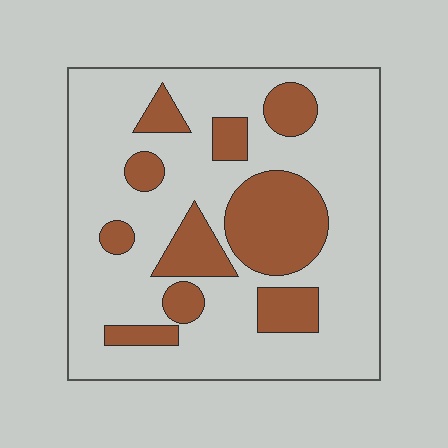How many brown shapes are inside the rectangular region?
10.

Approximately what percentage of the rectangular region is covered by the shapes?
Approximately 25%.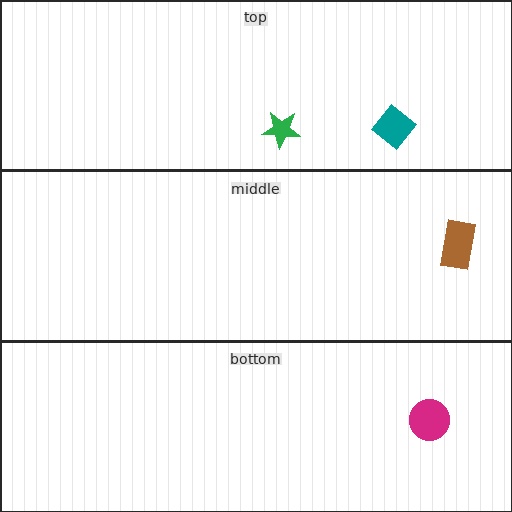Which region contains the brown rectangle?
The middle region.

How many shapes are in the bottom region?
1.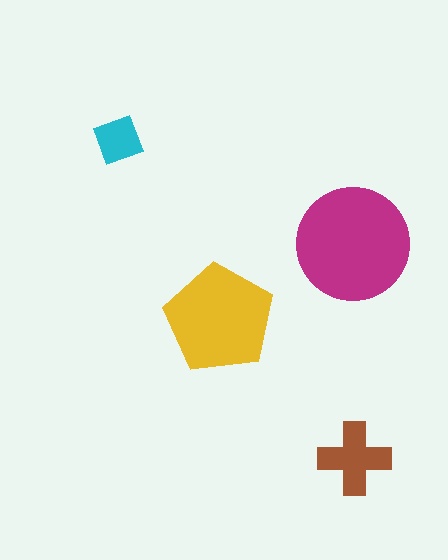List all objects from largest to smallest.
The magenta circle, the yellow pentagon, the brown cross, the cyan square.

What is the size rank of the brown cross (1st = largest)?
3rd.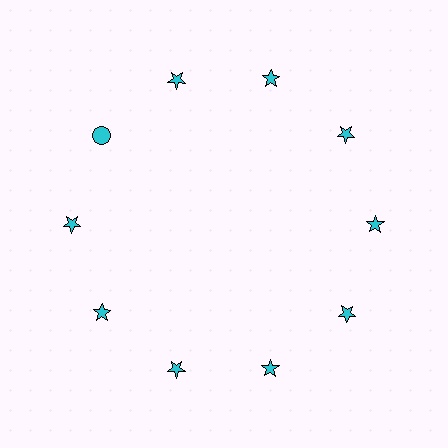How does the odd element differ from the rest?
It has a different shape: circle instead of star.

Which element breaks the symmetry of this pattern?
The cyan circle at roughly the 10 o'clock position breaks the symmetry. All other shapes are cyan stars.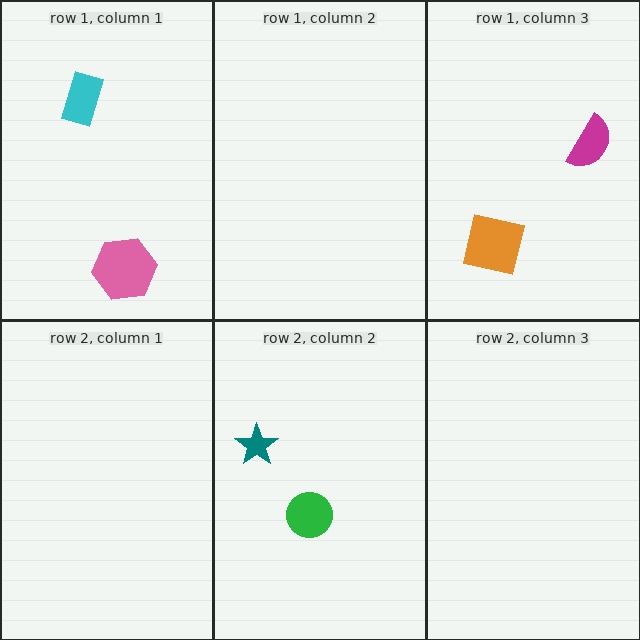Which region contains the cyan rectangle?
The row 1, column 1 region.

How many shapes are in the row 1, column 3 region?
2.